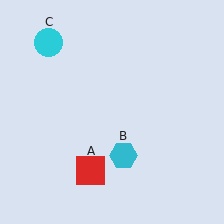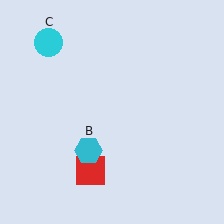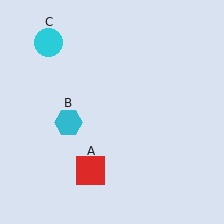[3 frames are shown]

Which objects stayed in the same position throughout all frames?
Red square (object A) and cyan circle (object C) remained stationary.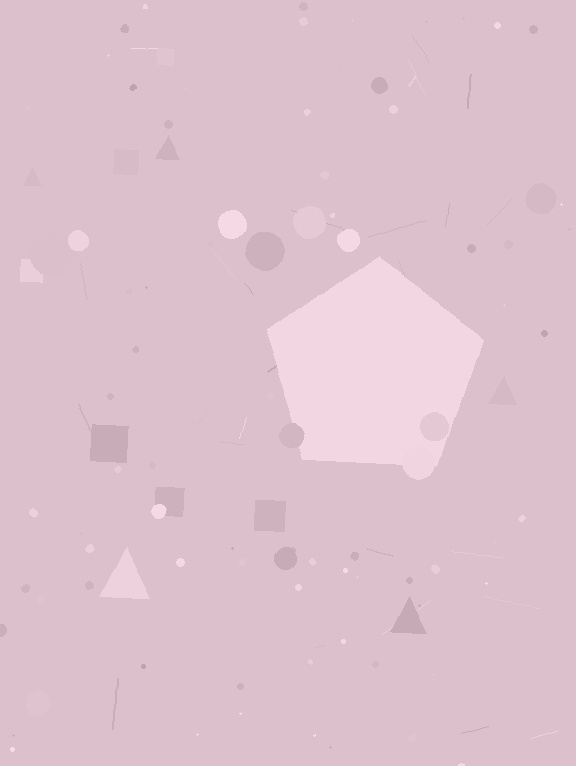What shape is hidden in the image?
A pentagon is hidden in the image.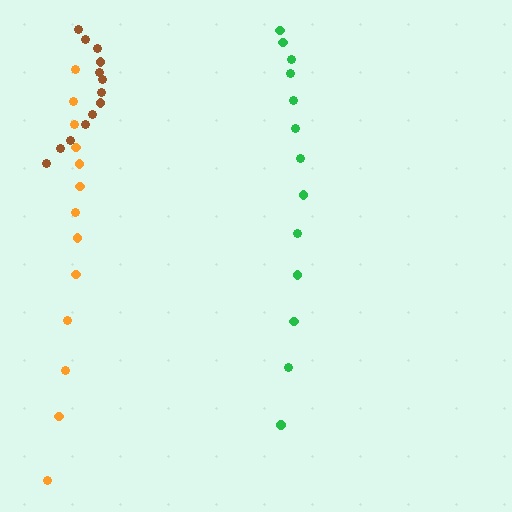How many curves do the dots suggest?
There are 3 distinct paths.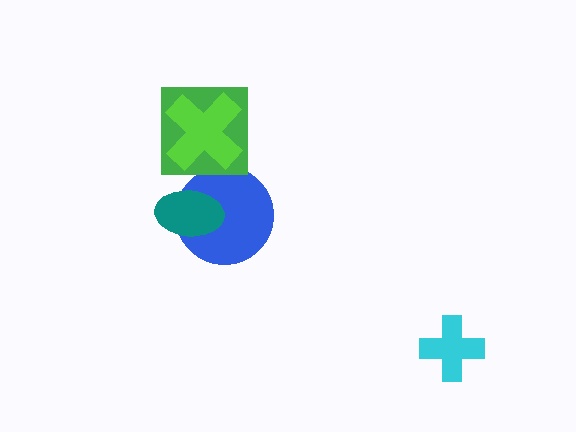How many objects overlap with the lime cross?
1 object overlaps with the lime cross.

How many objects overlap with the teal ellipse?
1 object overlaps with the teal ellipse.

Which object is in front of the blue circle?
The teal ellipse is in front of the blue circle.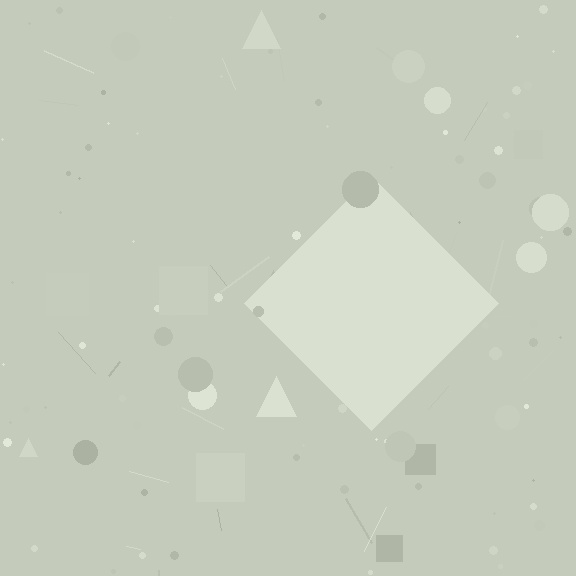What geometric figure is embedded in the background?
A diamond is embedded in the background.